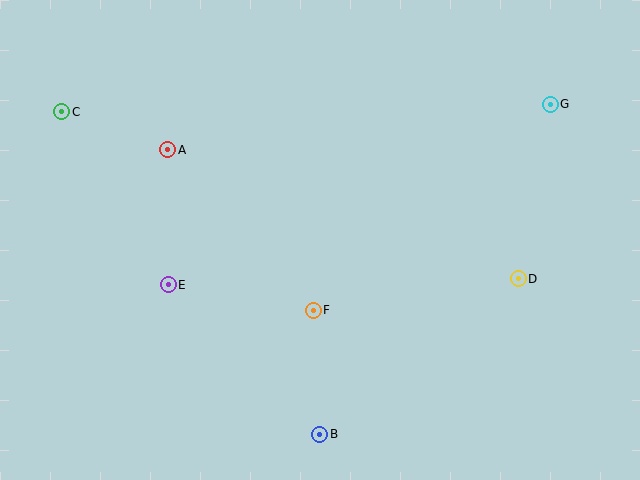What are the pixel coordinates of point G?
Point G is at (550, 104).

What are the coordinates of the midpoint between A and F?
The midpoint between A and F is at (240, 230).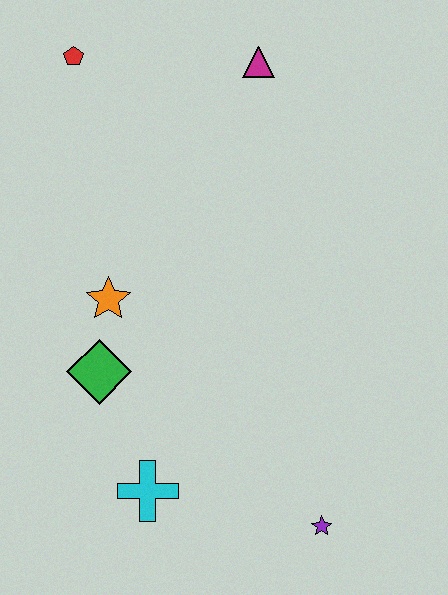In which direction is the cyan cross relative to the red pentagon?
The cyan cross is below the red pentagon.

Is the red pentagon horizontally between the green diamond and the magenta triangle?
No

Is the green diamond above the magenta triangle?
No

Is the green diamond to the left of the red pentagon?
No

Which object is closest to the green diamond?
The orange star is closest to the green diamond.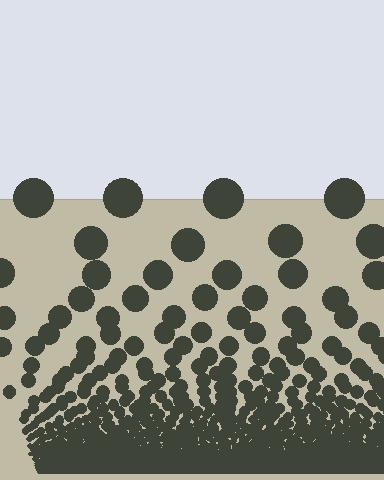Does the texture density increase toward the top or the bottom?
Density increases toward the bottom.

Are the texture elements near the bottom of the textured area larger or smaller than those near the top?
Smaller. The gradient is inverted — elements near the bottom are smaller and denser.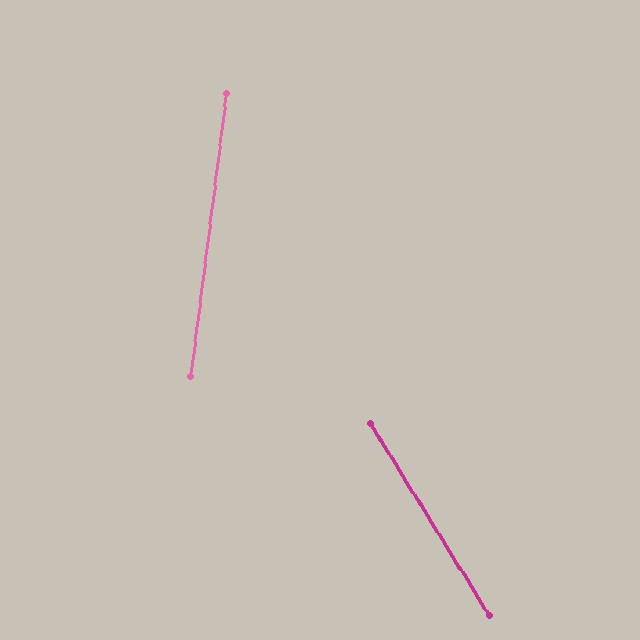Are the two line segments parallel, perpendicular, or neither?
Neither parallel nor perpendicular — they differ by about 39°.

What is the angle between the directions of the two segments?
Approximately 39 degrees.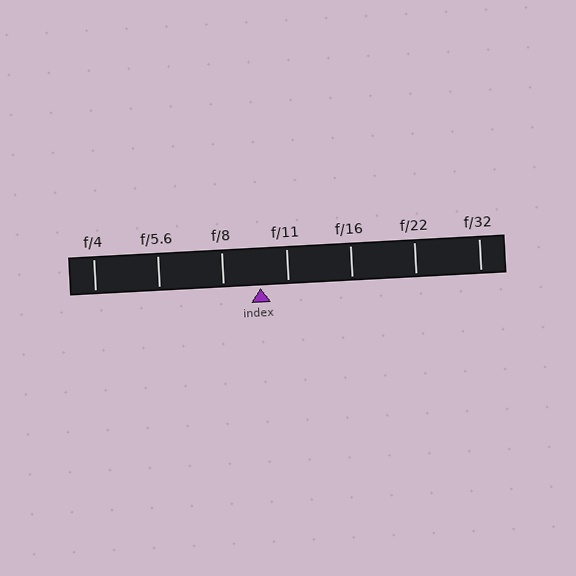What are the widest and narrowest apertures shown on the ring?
The widest aperture shown is f/4 and the narrowest is f/32.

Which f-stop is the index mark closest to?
The index mark is closest to f/11.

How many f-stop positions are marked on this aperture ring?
There are 7 f-stop positions marked.